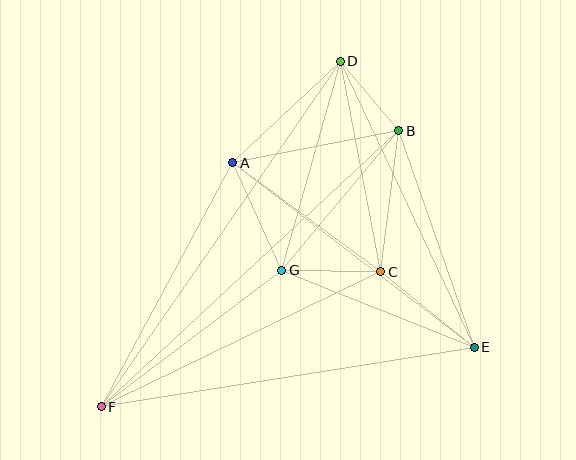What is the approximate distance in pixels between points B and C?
The distance between B and C is approximately 142 pixels.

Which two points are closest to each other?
Points B and D are closest to each other.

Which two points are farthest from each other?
Points D and F are farthest from each other.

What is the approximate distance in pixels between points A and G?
The distance between A and G is approximately 118 pixels.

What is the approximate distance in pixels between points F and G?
The distance between F and G is approximately 226 pixels.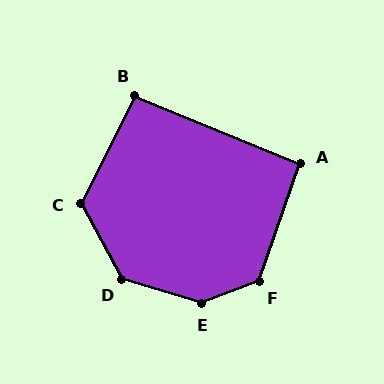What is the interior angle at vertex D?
Approximately 136 degrees (obtuse).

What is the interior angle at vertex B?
Approximately 94 degrees (approximately right).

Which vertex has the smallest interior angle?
A, at approximately 93 degrees.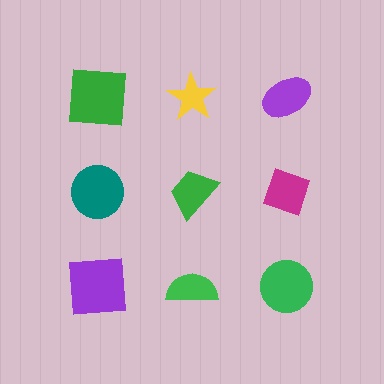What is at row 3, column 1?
A purple square.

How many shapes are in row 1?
3 shapes.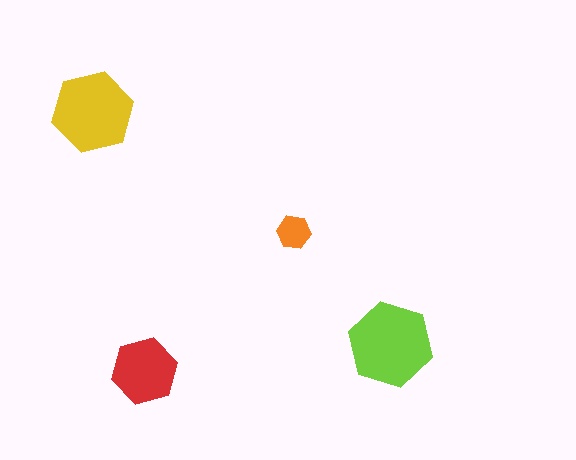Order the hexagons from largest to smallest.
the lime one, the yellow one, the red one, the orange one.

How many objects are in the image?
There are 4 objects in the image.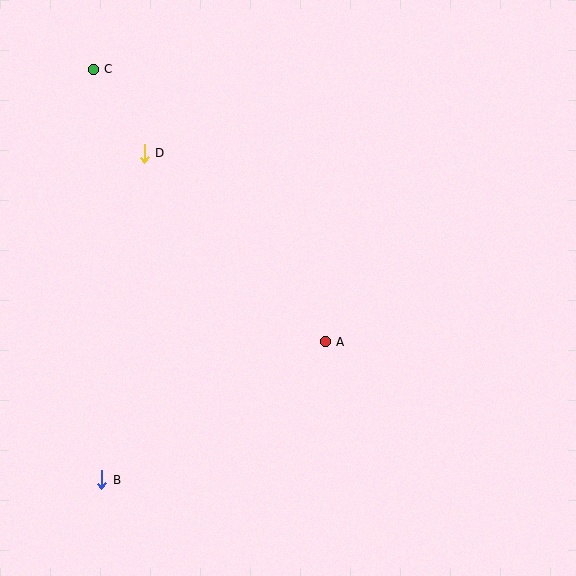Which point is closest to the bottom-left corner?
Point B is closest to the bottom-left corner.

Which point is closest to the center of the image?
Point A at (325, 342) is closest to the center.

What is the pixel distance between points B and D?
The distance between B and D is 329 pixels.